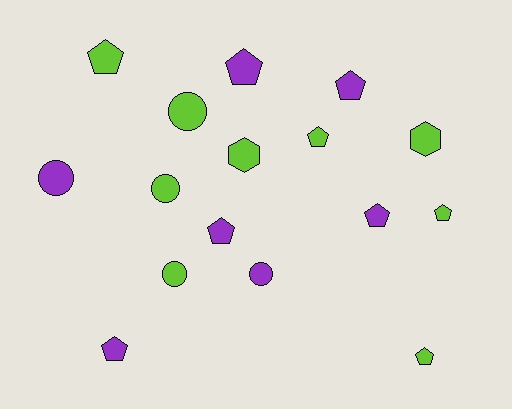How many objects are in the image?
There are 16 objects.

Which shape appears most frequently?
Pentagon, with 9 objects.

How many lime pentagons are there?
There are 4 lime pentagons.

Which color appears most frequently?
Lime, with 9 objects.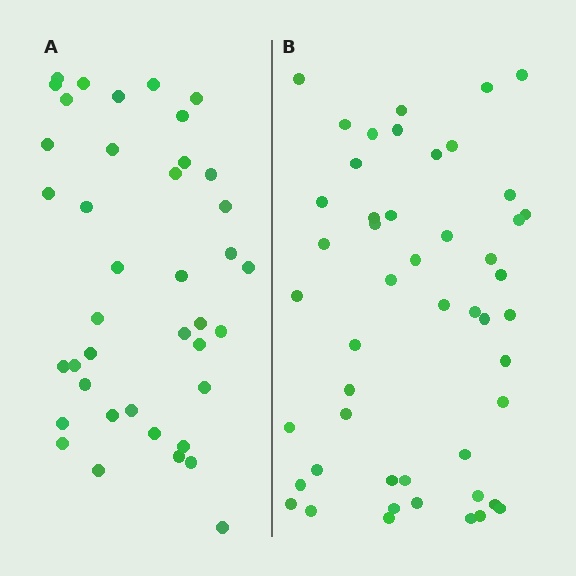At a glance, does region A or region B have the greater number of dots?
Region B (the right region) has more dots.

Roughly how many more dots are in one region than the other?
Region B has roughly 8 or so more dots than region A.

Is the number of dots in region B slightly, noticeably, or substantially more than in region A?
Region B has only slightly more — the two regions are fairly close. The ratio is roughly 1.2 to 1.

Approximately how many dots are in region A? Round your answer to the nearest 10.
About 40 dots.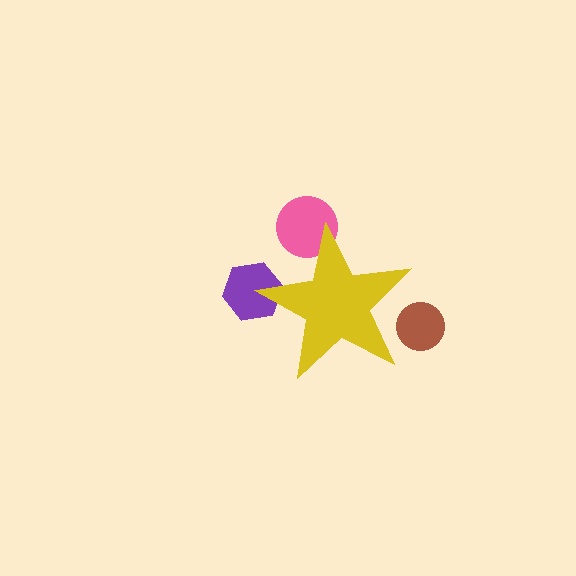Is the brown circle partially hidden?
Yes, the brown circle is partially hidden behind the yellow star.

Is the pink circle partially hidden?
Yes, the pink circle is partially hidden behind the yellow star.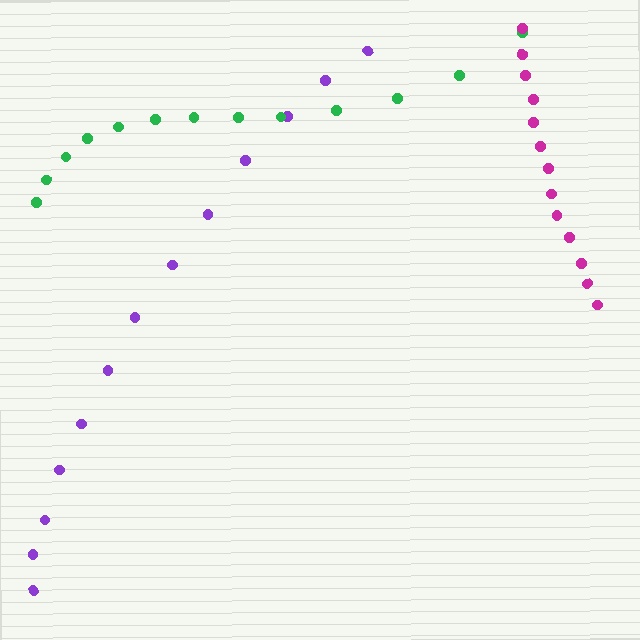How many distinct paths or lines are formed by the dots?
There are 3 distinct paths.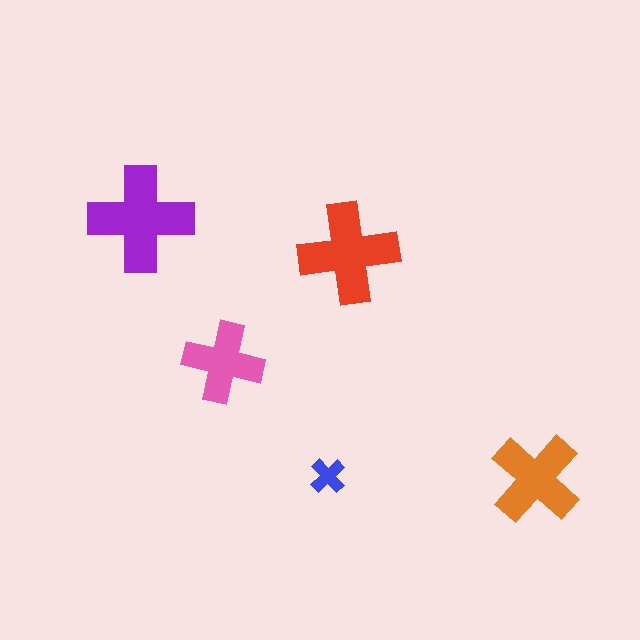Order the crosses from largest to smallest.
the purple one, the red one, the orange one, the pink one, the blue one.